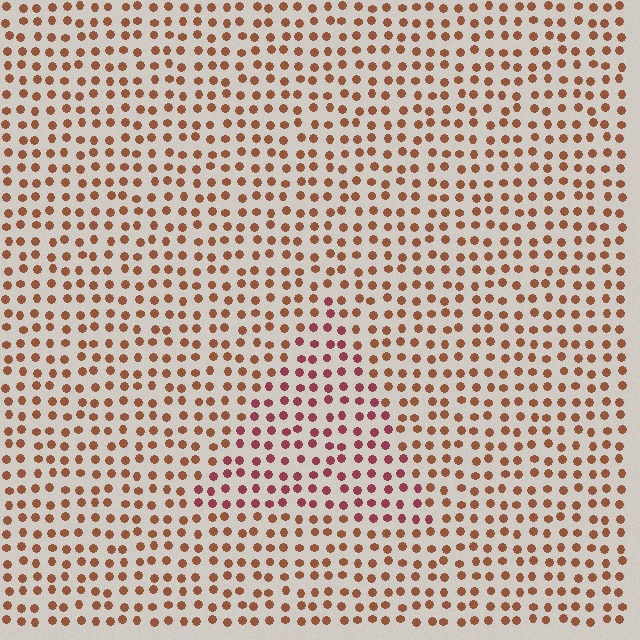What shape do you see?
I see a triangle.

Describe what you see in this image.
The image is filled with small brown elements in a uniform arrangement. A triangle-shaped region is visible where the elements are tinted to a slightly different hue, forming a subtle color boundary.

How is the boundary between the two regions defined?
The boundary is defined purely by a slight shift in hue (about 32 degrees). Spacing, size, and orientation are identical on both sides.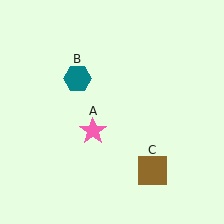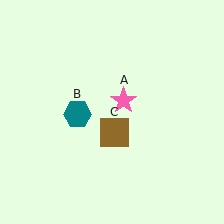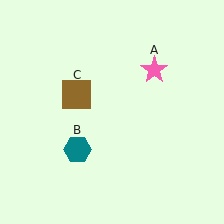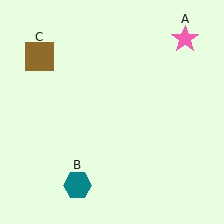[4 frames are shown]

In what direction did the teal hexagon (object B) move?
The teal hexagon (object B) moved down.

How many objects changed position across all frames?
3 objects changed position: pink star (object A), teal hexagon (object B), brown square (object C).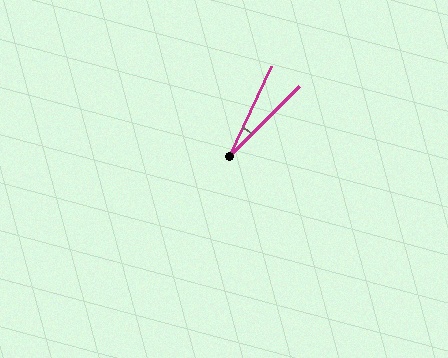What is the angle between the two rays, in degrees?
Approximately 20 degrees.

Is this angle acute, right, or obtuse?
It is acute.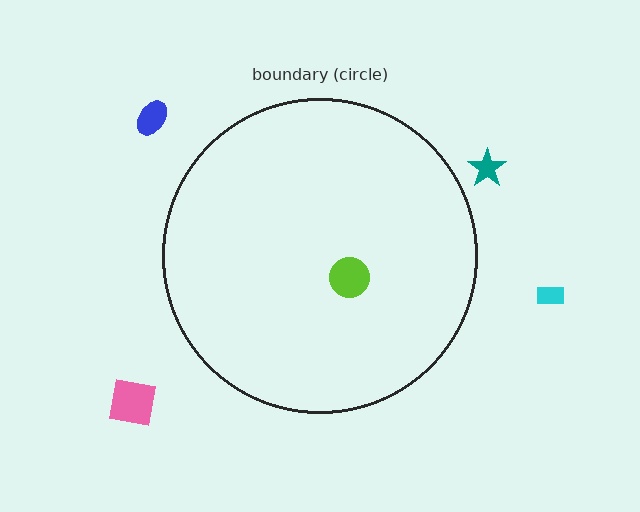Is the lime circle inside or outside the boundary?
Inside.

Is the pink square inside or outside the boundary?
Outside.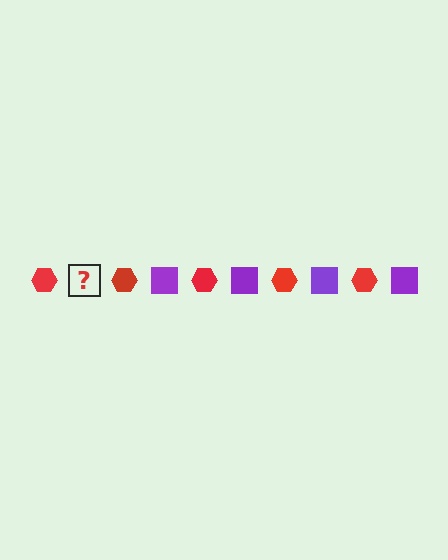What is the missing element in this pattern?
The missing element is a purple square.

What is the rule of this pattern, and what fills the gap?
The rule is that the pattern alternates between red hexagon and purple square. The gap should be filled with a purple square.